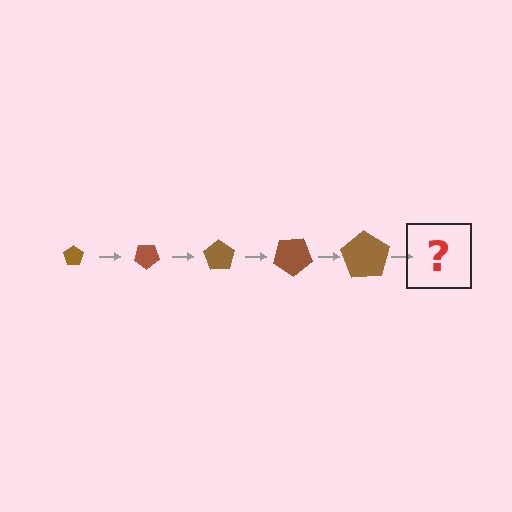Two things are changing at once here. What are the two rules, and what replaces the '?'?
The two rules are that the pentagon grows larger each step and it rotates 35 degrees each step. The '?' should be a pentagon, larger than the previous one and rotated 175 degrees from the start.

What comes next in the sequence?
The next element should be a pentagon, larger than the previous one and rotated 175 degrees from the start.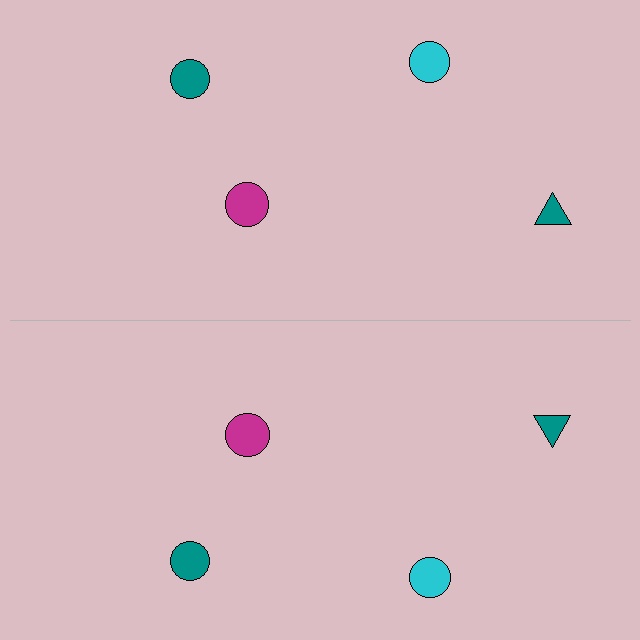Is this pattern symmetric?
Yes, this pattern has bilateral (reflection) symmetry.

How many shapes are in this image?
There are 8 shapes in this image.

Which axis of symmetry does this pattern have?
The pattern has a horizontal axis of symmetry running through the center of the image.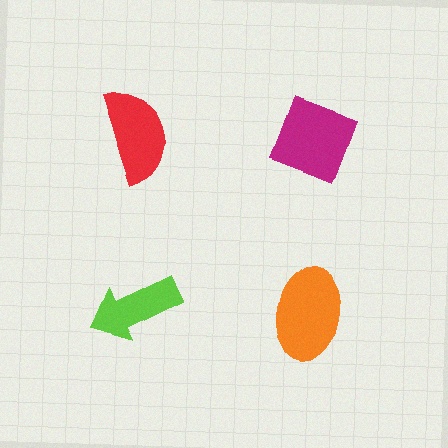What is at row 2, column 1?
A lime arrow.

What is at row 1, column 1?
A red semicircle.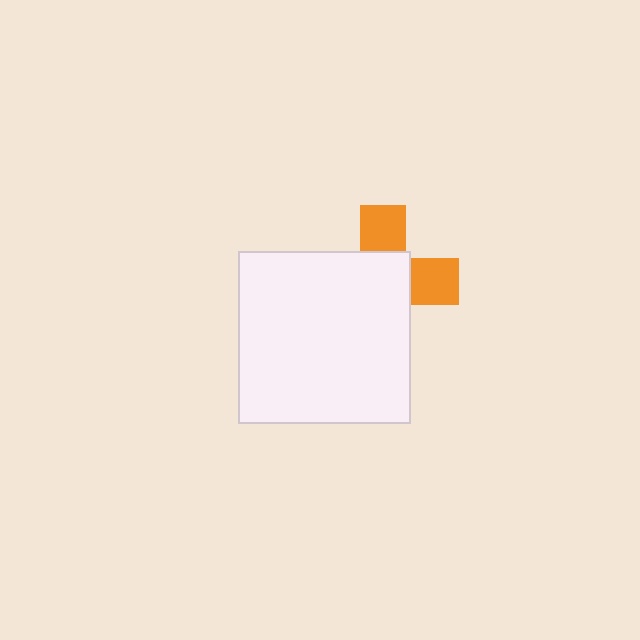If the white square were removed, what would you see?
You would see the complete orange cross.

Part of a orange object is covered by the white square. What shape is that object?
It is a cross.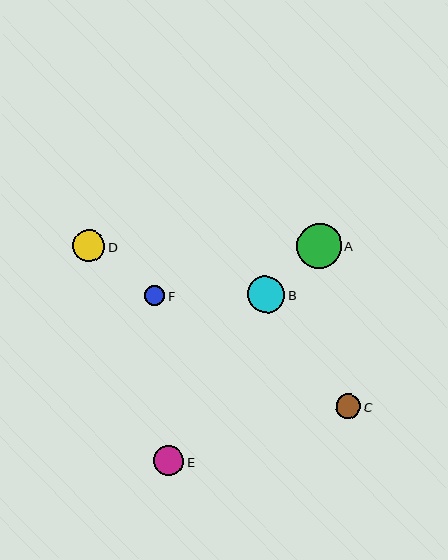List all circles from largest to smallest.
From largest to smallest: A, B, D, E, C, F.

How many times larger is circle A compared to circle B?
Circle A is approximately 1.2 times the size of circle B.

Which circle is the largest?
Circle A is the largest with a size of approximately 45 pixels.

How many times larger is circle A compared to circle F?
Circle A is approximately 2.2 times the size of circle F.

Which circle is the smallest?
Circle F is the smallest with a size of approximately 21 pixels.